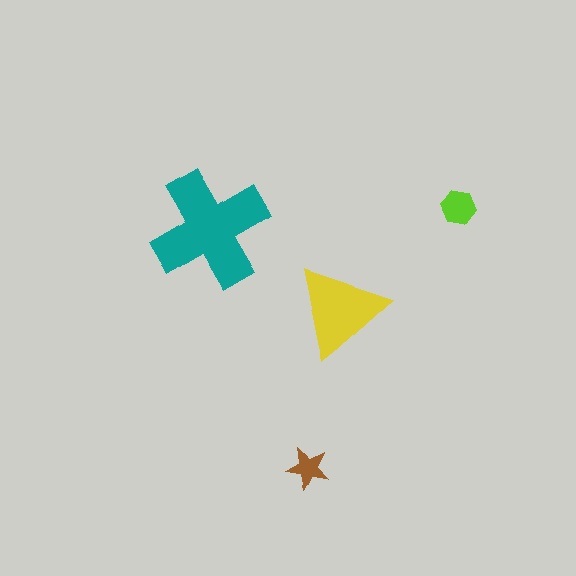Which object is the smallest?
The brown star.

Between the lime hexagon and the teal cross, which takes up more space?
The teal cross.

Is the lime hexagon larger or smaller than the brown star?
Larger.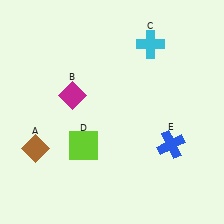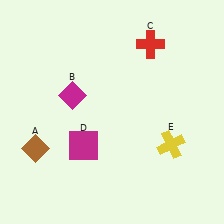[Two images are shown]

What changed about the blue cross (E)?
In Image 1, E is blue. In Image 2, it changed to yellow.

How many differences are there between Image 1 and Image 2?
There are 3 differences between the two images.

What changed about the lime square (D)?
In Image 1, D is lime. In Image 2, it changed to magenta.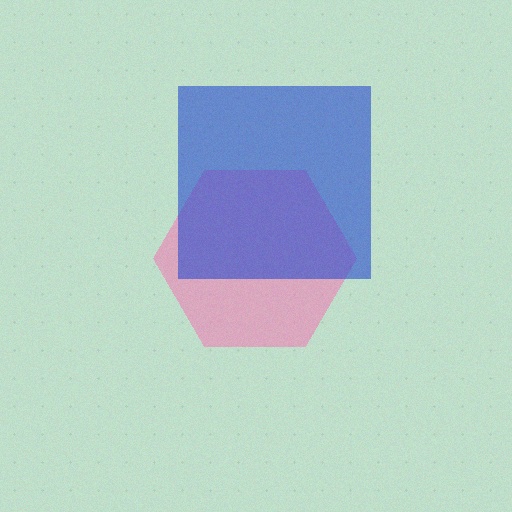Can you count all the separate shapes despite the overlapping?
Yes, there are 2 separate shapes.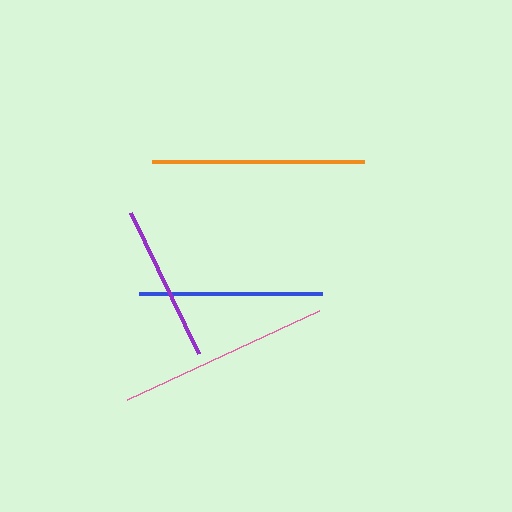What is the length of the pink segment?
The pink segment is approximately 212 pixels long.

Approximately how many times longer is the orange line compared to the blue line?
The orange line is approximately 1.2 times the length of the blue line.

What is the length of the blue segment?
The blue segment is approximately 183 pixels long.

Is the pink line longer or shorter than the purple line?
The pink line is longer than the purple line.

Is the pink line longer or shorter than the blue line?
The pink line is longer than the blue line.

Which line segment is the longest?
The pink line is the longest at approximately 212 pixels.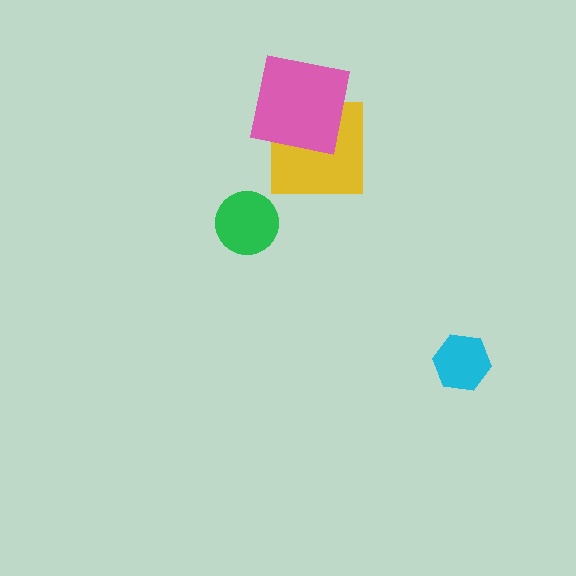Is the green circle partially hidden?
No, no other shape covers it.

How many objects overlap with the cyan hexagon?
0 objects overlap with the cyan hexagon.